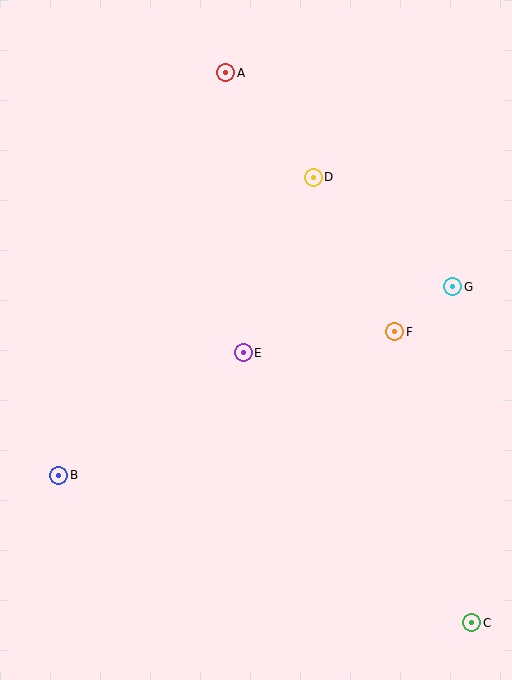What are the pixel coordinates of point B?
Point B is at (59, 475).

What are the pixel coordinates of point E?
Point E is at (243, 353).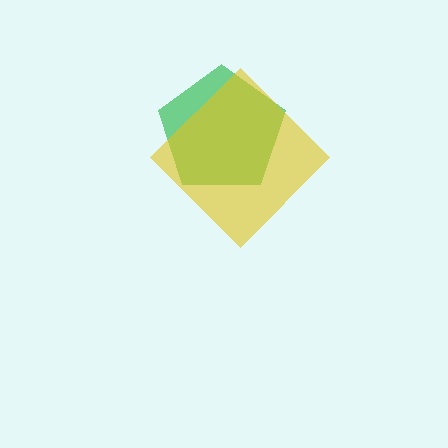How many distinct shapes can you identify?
There are 2 distinct shapes: a green pentagon, a yellow diamond.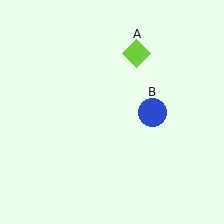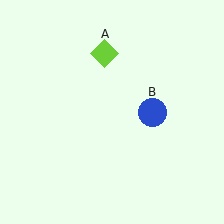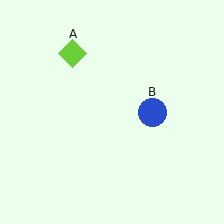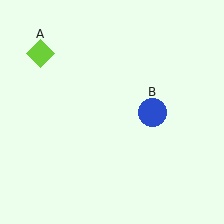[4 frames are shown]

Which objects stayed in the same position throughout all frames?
Blue circle (object B) remained stationary.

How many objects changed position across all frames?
1 object changed position: lime diamond (object A).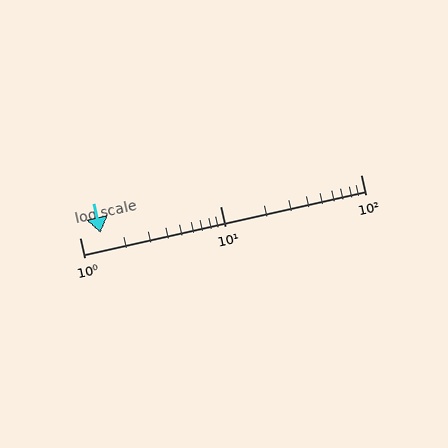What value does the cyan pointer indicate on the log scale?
The pointer indicates approximately 1.4.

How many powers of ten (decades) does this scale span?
The scale spans 2 decades, from 1 to 100.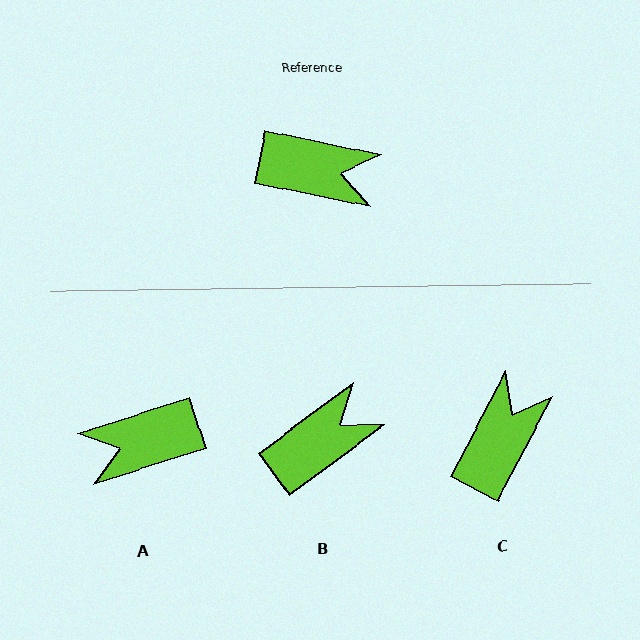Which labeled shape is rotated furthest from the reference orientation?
A, about 151 degrees away.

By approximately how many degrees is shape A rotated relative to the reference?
Approximately 151 degrees clockwise.